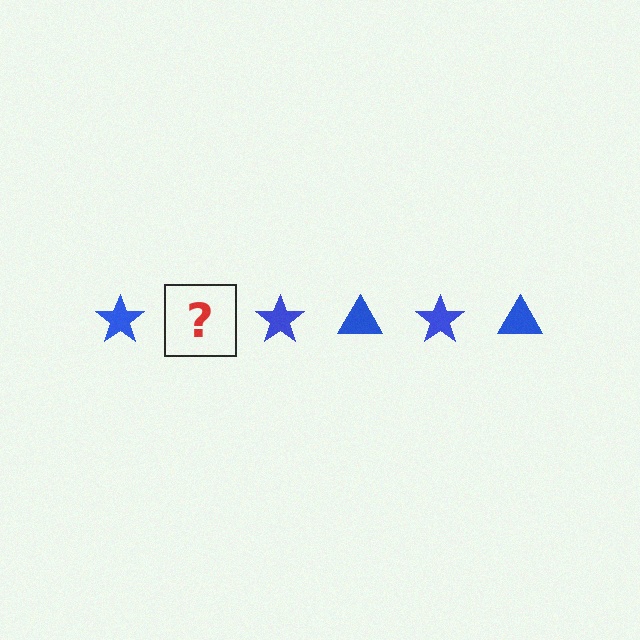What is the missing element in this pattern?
The missing element is a blue triangle.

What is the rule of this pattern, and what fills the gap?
The rule is that the pattern cycles through star, triangle shapes in blue. The gap should be filled with a blue triangle.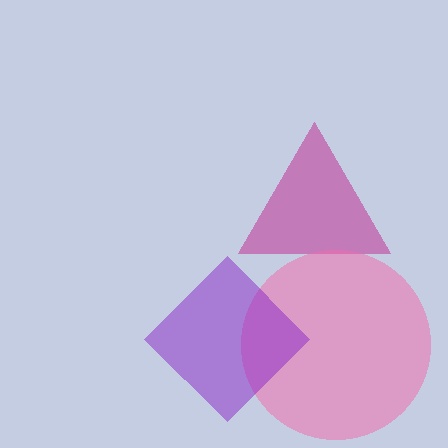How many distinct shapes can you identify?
There are 3 distinct shapes: a magenta triangle, a pink circle, a purple diamond.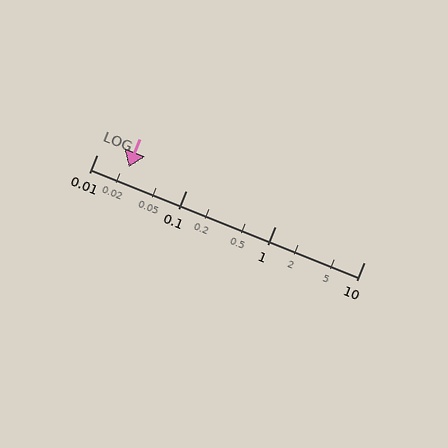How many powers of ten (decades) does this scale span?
The scale spans 3 decades, from 0.01 to 10.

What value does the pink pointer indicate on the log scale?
The pointer indicates approximately 0.023.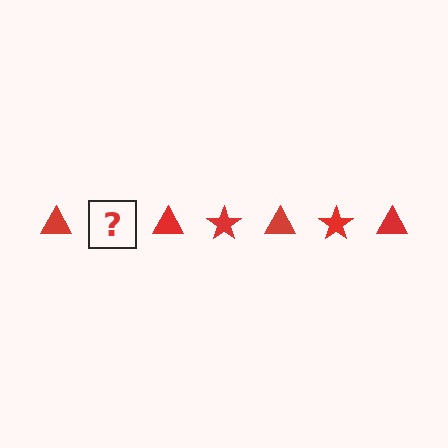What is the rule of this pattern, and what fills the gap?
The rule is that the pattern cycles through triangle, star shapes in red. The gap should be filled with a red star.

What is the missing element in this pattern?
The missing element is a red star.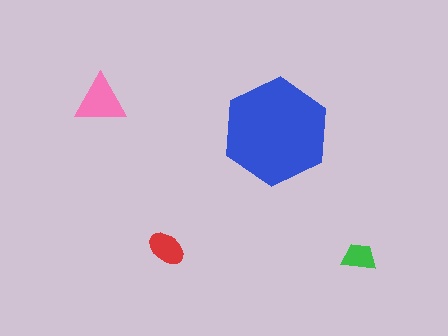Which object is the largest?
The blue hexagon.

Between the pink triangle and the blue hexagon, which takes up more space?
The blue hexagon.